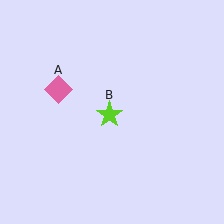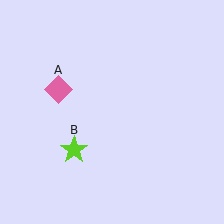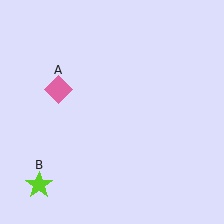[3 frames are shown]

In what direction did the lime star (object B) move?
The lime star (object B) moved down and to the left.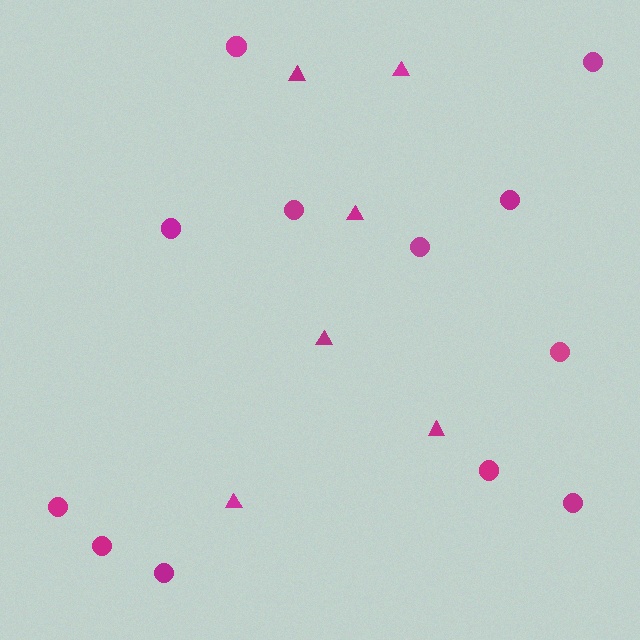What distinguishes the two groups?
There are 2 groups: one group of triangles (6) and one group of circles (12).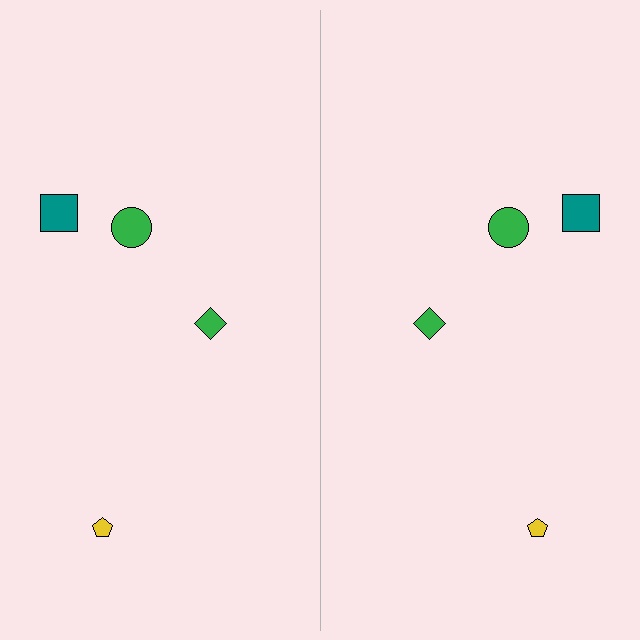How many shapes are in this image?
There are 8 shapes in this image.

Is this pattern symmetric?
Yes, this pattern has bilateral (reflection) symmetry.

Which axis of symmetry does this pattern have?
The pattern has a vertical axis of symmetry running through the center of the image.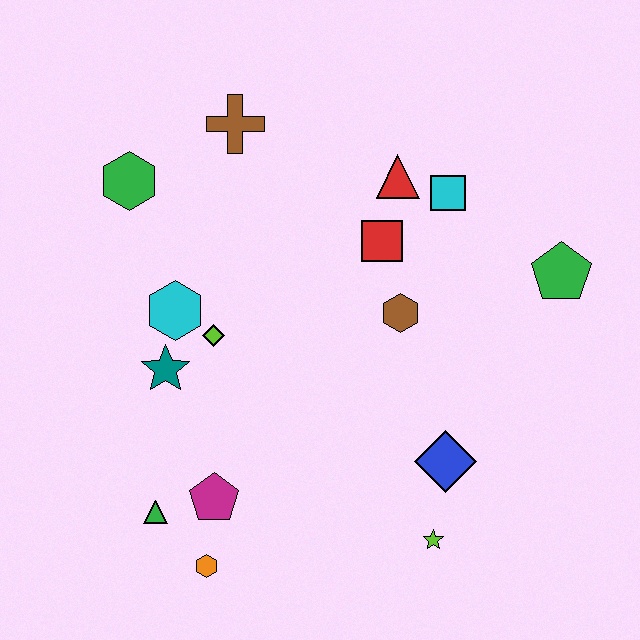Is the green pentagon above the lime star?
Yes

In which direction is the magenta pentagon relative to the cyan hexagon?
The magenta pentagon is below the cyan hexagon.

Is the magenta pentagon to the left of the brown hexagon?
Yes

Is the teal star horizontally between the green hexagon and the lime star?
Yes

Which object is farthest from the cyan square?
The orange hexagon is farthest from the cyan square.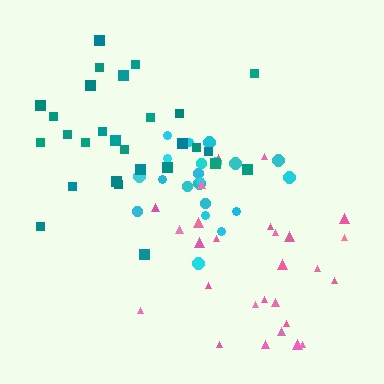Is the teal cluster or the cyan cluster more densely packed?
Cyan.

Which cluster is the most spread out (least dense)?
Pink.